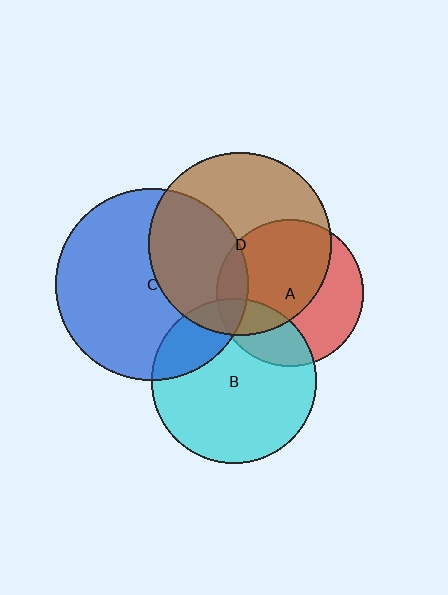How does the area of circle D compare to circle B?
Approximately 1.2 times.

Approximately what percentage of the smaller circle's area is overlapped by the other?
Approximately 10%.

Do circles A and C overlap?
Yes.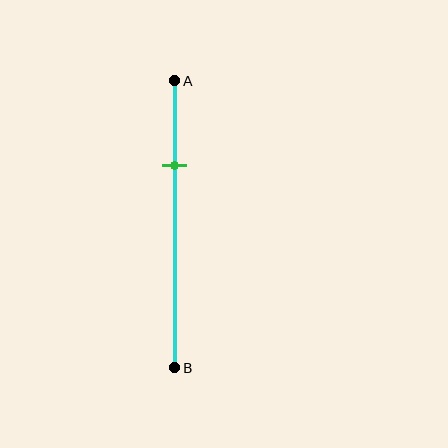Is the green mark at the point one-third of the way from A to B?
No, the mark is at about 30% from A, not at the 33% one-third point.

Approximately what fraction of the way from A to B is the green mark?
The green mark is approximately 30% of the way from A to B.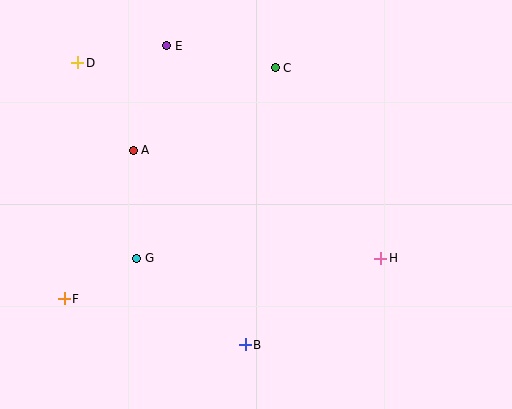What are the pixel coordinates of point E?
Point E is at (167, 46).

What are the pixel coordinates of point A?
Point A is at (133, 150).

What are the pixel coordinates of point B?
Point B is at (245, 345).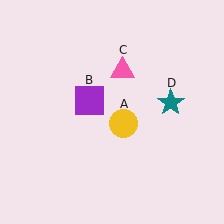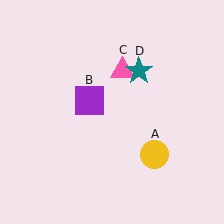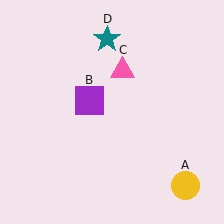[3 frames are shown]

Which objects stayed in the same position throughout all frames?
Purple square (object B) and pink triangle (object C) remained stationary.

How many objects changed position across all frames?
2 objects changed position: yellow circle (object A), teal star (object D).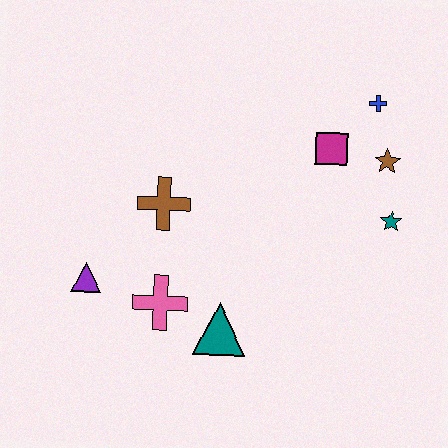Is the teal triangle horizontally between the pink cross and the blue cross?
Yes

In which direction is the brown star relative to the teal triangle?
The brown star is above the teal triangle.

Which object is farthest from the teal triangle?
The blue cross is farthest from the teal triangle.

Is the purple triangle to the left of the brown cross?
Yes